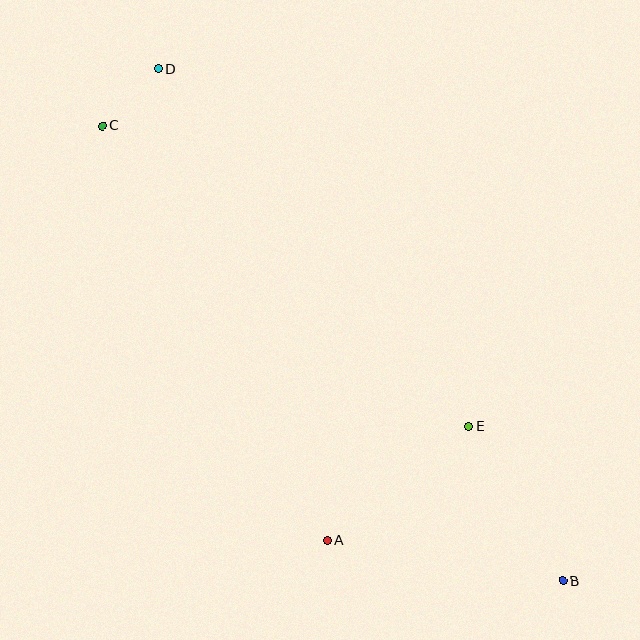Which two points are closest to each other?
Points C and D are closest to each other.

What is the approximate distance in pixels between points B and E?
The distance between B and E is approximately 181 pixels.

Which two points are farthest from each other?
Points B and D are farthest from each other.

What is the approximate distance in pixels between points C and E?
The distance between C and E is approximately 474 pixels.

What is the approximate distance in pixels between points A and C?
The distance between A and C is approximately 472 pixels.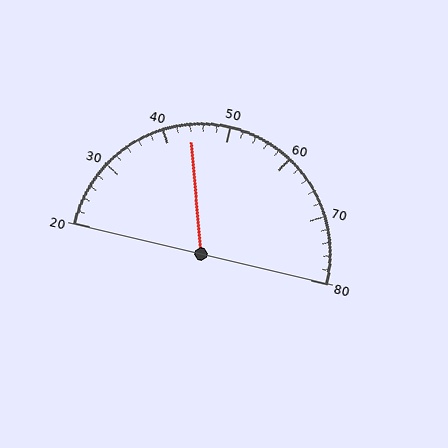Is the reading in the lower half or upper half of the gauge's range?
The reading is in the lower half of the range (20 to 80).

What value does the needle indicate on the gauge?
The needle indicates approximately 44.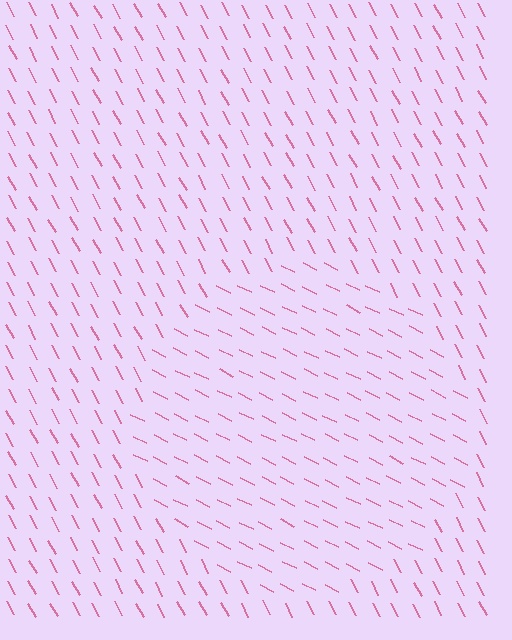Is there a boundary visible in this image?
Yes, there is a texture boundary formed by a change in line orientation.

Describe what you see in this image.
The image is filled with small pink line segments. A circle region in the image has lines oriented differently from the surrounding lines, creating a visible texture boundary.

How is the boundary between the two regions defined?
The boundary is defined purely by a change in line orientation (approximately 35 degrees difference). All lines are the same color and thickness.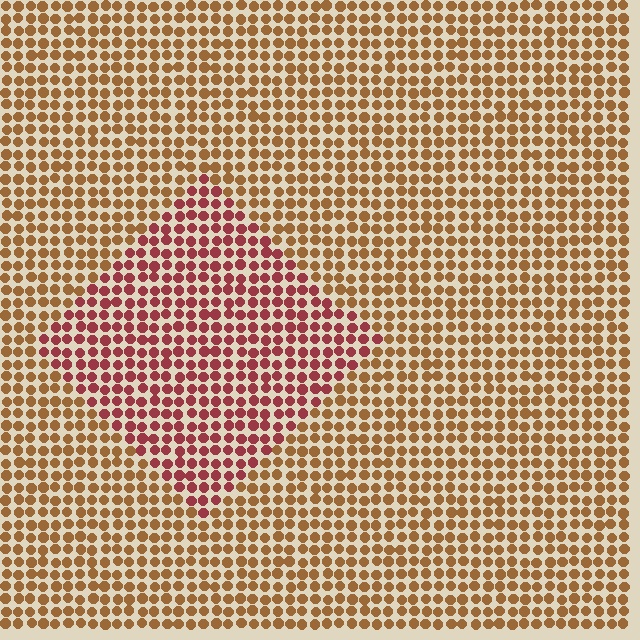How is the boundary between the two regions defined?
The boundary is defined purely by a slight shift in hue (about 38 degrees). Spacing, size, and orientation are identical on both sides.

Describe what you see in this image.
The image is filled with small brown elements in a uniform arrangement. A diamond-shaped region is visible where the elements are tinted to a slightly different hue, forming a subtle color boundary.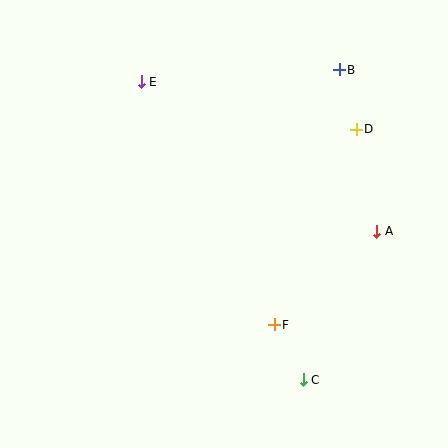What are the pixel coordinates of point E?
Point E is at (141, 82).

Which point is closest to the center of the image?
Point F at (274, 325) is closest to the center.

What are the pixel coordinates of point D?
Point D is at (356, 129).